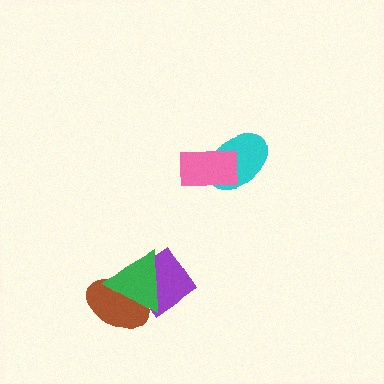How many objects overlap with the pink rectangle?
1 object overlaps with the pink rectangle.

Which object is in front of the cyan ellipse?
The pink rectangle is in front of the cyan ellipse.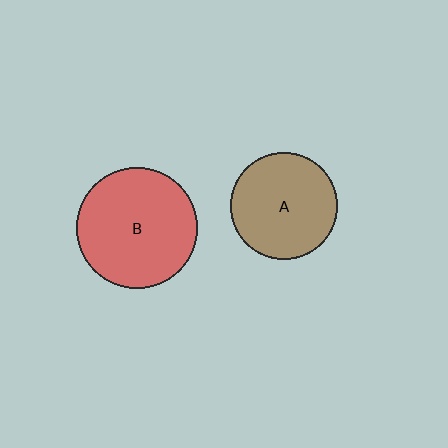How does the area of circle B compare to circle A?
Approximately 1.3 times.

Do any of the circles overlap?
No, none of the circles overlap.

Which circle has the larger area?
Circle B (red).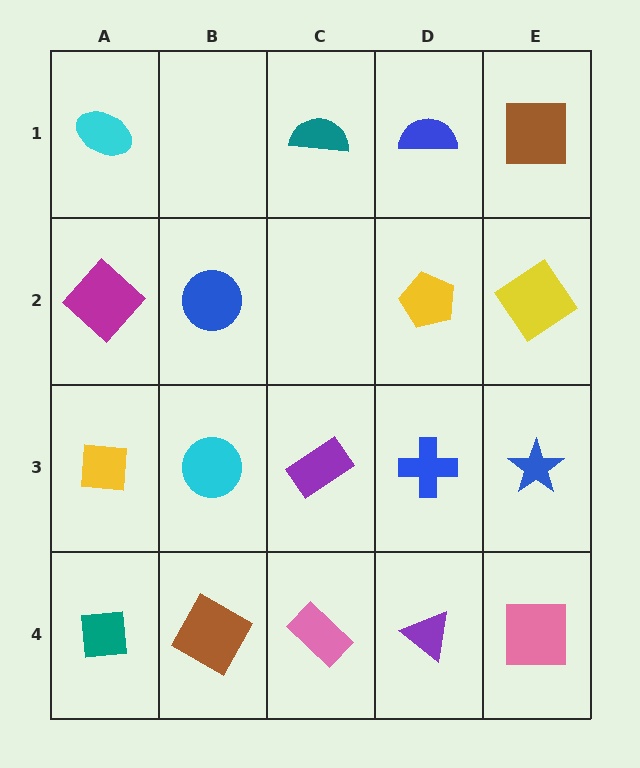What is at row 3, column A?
A yellow square.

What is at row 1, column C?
A teal semicircle.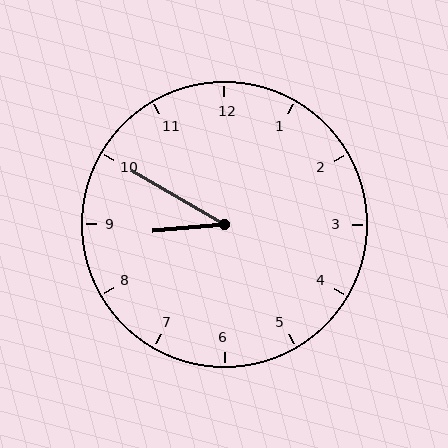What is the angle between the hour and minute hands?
Approximately 35 degrees.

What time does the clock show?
8:50.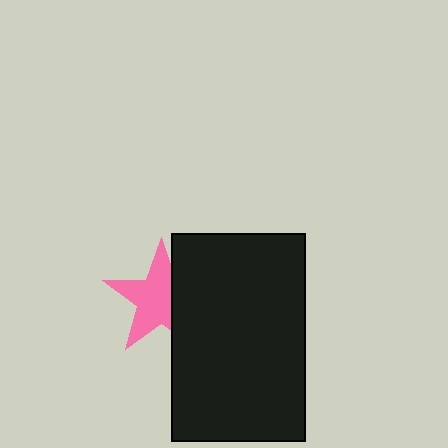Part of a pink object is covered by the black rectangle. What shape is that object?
It is a star.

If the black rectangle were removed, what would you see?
You would see the complete pink star.